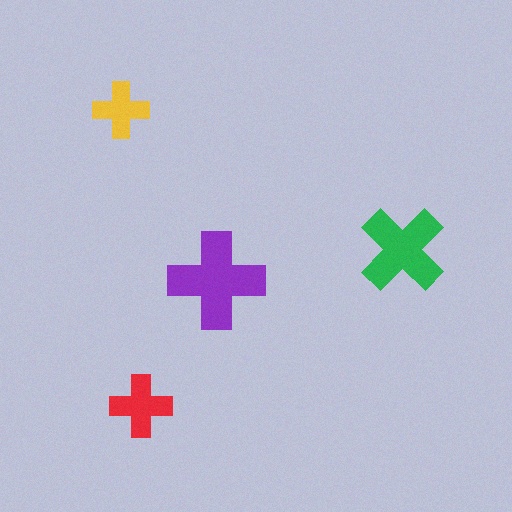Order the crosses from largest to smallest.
the purple one, the green one, the red one, the yellow one.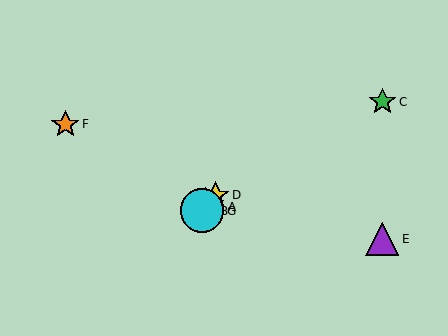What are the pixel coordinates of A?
Object A is at (205, 207).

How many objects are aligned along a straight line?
4 objects (A, B, D, G) are aligned along a straight line.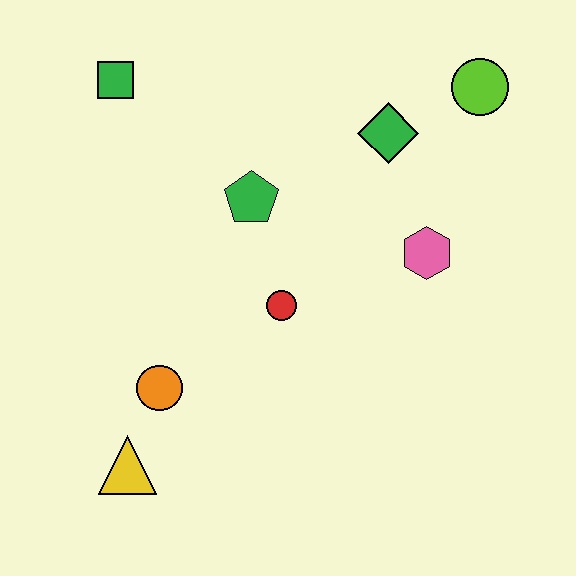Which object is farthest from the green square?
The yellow triangle is farthest from the green square.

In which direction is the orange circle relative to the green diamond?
The orange circle is below the green diamond.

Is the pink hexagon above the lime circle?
No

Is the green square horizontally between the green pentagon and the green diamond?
No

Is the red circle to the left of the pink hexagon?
Yes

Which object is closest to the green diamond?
The lime circle is closest to the green diamond.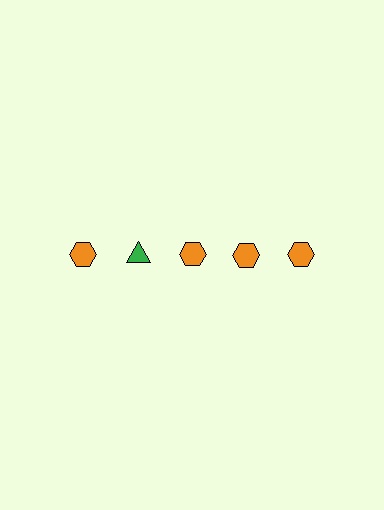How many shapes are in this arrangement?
There are 5 shapes arranged in a grid pattern.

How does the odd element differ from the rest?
It differs in both color (green instead of orange) and shape (triangle instead of hexagon).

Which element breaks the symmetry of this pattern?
The green triangle in the top row, second from left column breaks the symmetry. All other shapes are orange hexagons.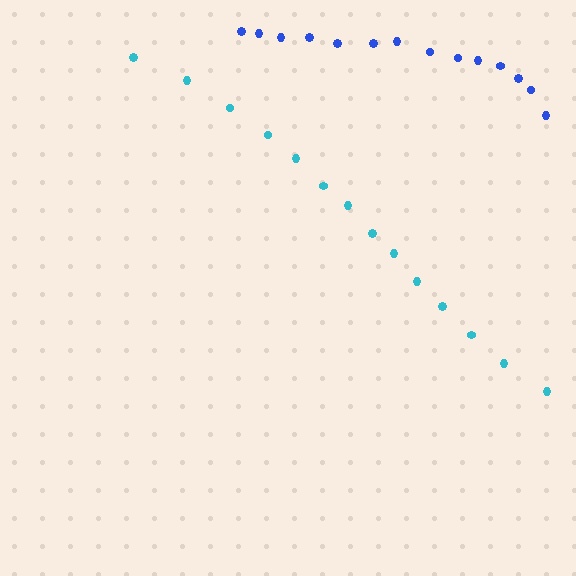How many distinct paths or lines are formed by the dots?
There are 2 distinct paths.